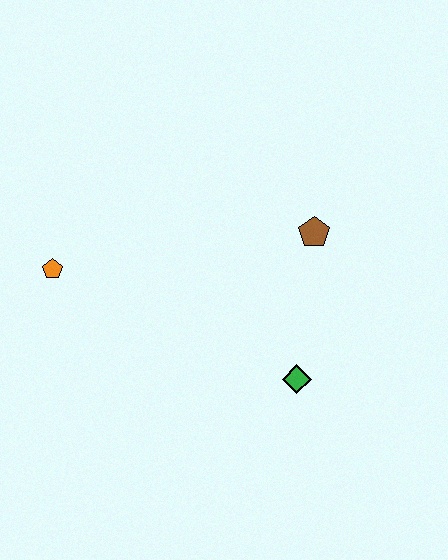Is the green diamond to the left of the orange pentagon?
No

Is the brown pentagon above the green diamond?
Yes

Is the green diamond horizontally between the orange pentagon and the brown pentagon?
Yes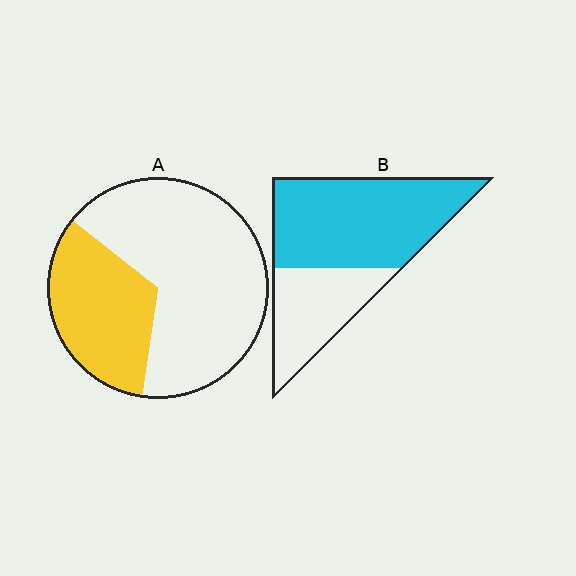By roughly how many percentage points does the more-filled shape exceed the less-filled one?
By roughly 30 percentage points (B over A).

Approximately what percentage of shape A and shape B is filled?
A is approximately 35% and B is approximately 65%.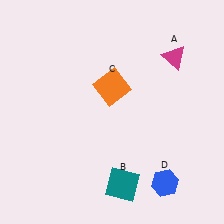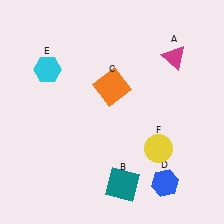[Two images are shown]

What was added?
A cyan hexagon (E), a yellow circle (F) were added in Image 2.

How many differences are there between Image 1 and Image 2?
There are 2 differences between the two images.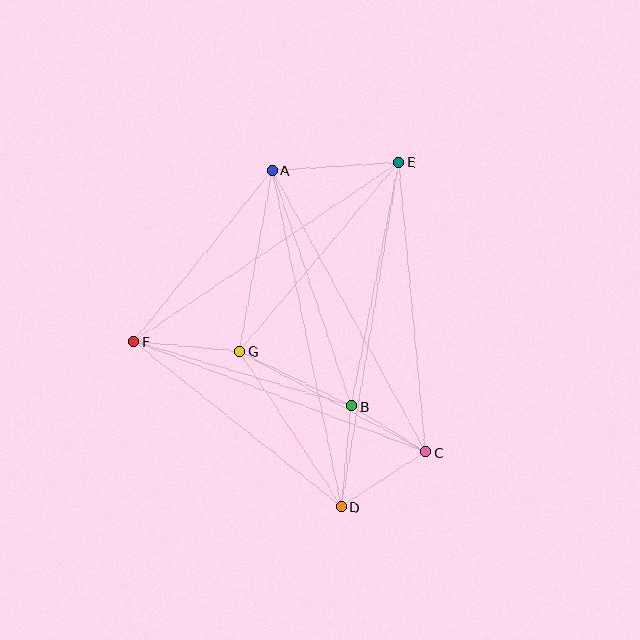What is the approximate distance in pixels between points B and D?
The distance between B and D is approximately 101 pixels.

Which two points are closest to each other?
Points B and C are closest to each other.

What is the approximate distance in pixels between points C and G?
The distance between C and G is approximately 212 pixels.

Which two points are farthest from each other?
Points D and E are farthest from each other.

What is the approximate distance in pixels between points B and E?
The distance between B and E is approximately 248 pixels.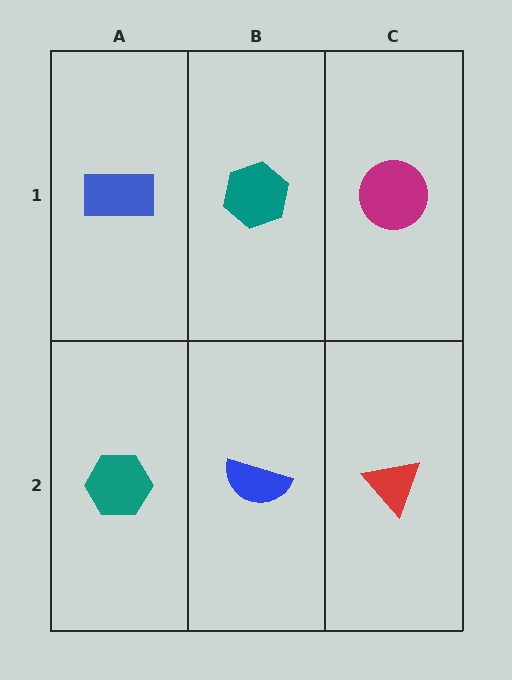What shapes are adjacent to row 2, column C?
A magenta circle (row 1, column C), a blue semicircle (row 2, column B).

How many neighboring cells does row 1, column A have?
2.